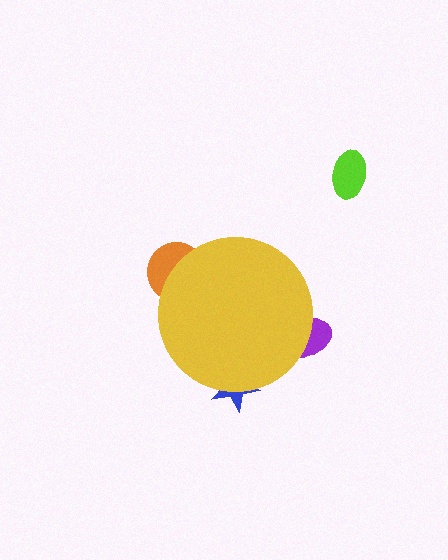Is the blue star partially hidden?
Yes, the blue star is partially hidden behind the yellow circle.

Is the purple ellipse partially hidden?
Yes, the purple ellipse is partially hidden behind the yellow circle.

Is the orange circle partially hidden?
Yes, the orange circle is partially hidden behind the yellow circle.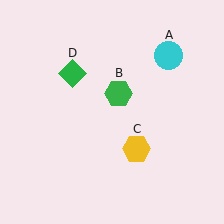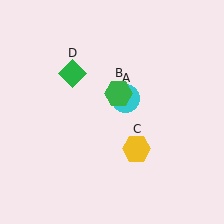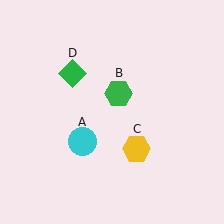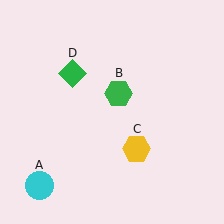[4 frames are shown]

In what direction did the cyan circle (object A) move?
The cyan circle (object A) moved down and to the left.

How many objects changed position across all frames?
1 object changed position: cyan circle (object A).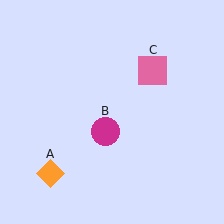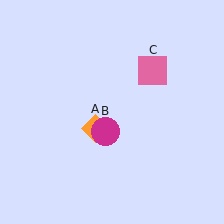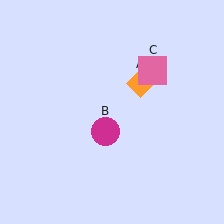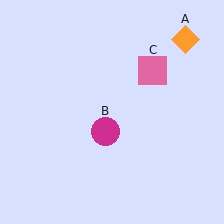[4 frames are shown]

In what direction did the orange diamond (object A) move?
The orange diamond (object A) moved up and to the right.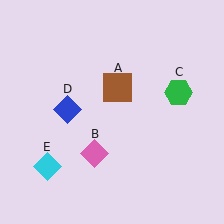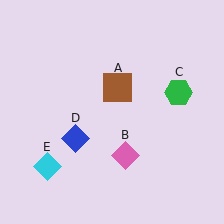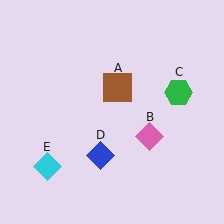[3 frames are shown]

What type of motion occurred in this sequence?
The pink diamond (object B), blue diamond (object D) rotated counterclockwise around the center of the scene.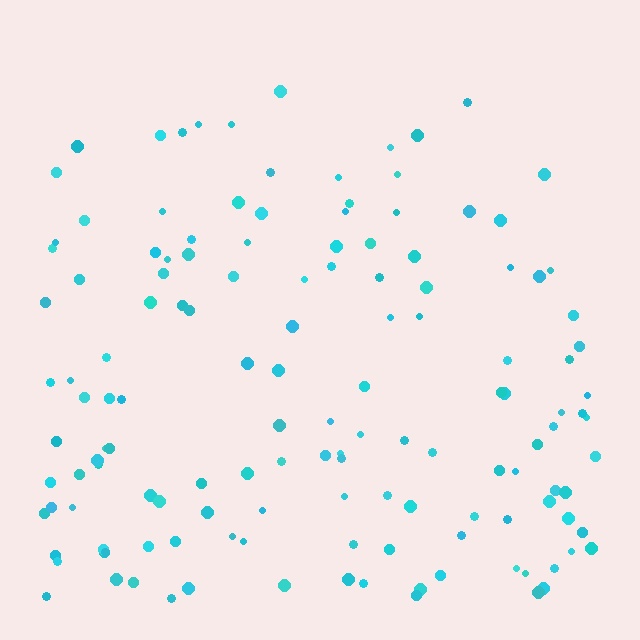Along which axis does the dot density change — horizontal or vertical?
Vertical.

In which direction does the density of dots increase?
From top to bottom, with the bottom side densest.